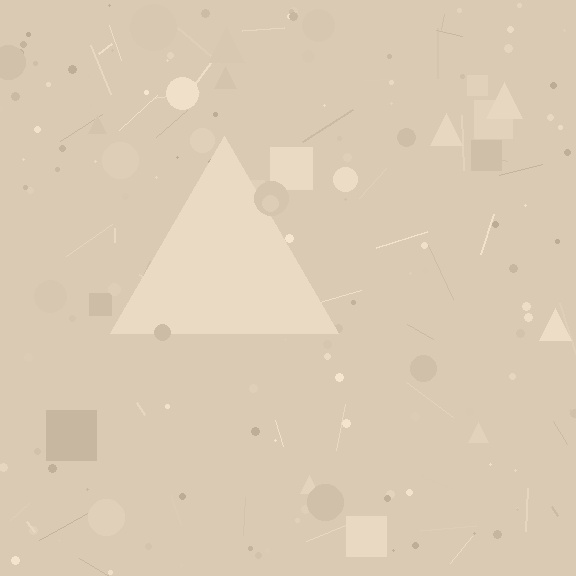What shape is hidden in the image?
A triangle is hidden in the image.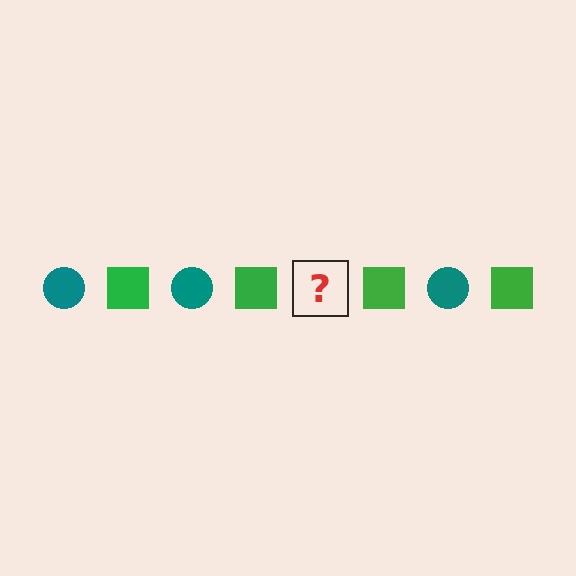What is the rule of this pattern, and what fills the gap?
The rule is that the pattern alternates between teal circle and green square. The gap should be filled with a teal circle.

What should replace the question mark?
The question mark should be replaced with a teal circle.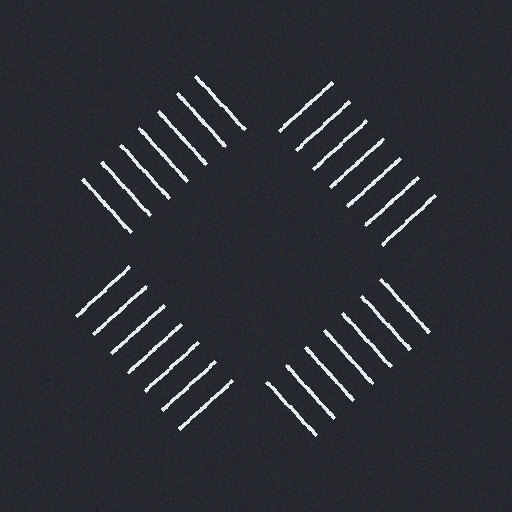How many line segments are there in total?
28 — 7 along each of the 4 edges.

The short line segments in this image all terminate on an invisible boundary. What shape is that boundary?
An illusory square — the line segments terminate on its edges but no continuous stroke is drawn.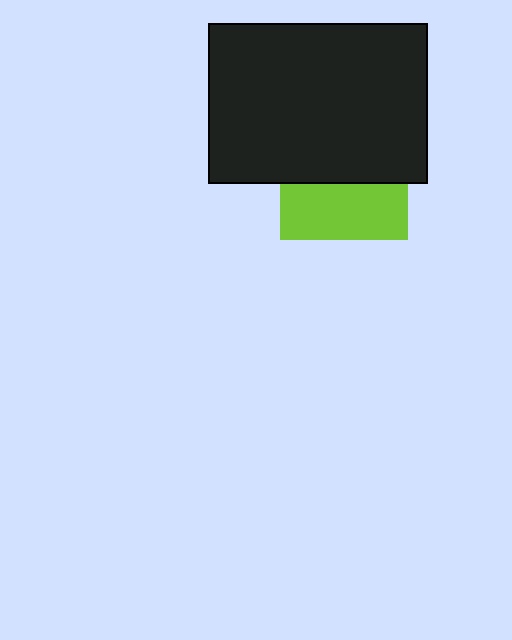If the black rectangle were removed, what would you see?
You would see the complete lime square.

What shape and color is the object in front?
The object in front is a black rectangle.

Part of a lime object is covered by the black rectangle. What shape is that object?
It is a square.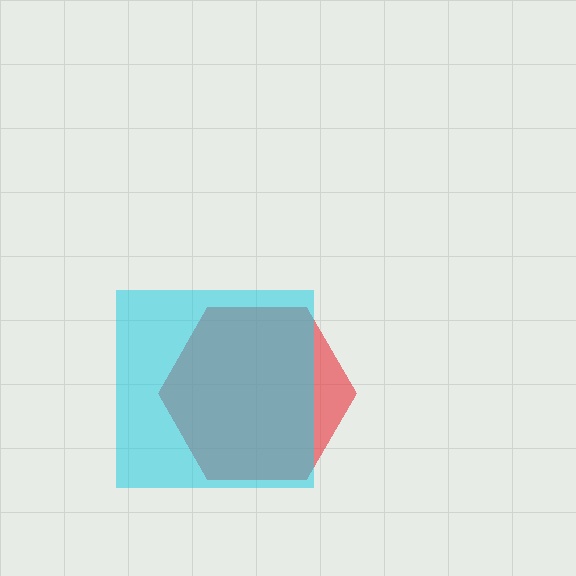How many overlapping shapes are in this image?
There are 2 overlapping shapes in the image.